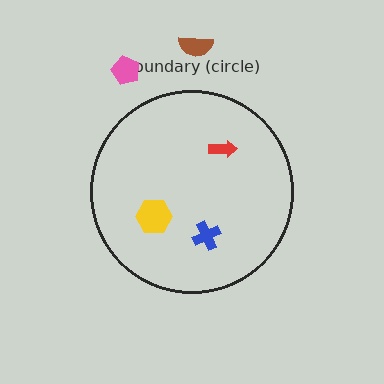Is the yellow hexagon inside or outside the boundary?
Inside.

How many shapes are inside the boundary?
3 inside, 2 outside.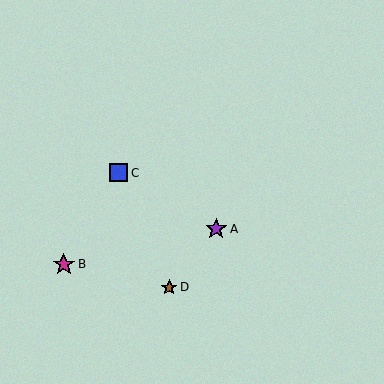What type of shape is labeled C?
Shape C is a blue square.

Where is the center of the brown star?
The center of the brown star is at (169, 288).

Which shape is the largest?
The magenta star (labeled B) is the largest.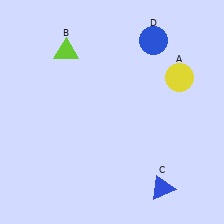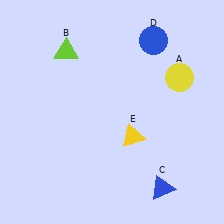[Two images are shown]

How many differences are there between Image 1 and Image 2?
There is 1 difference between the two images.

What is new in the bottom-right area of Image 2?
A yellow triangle (E) was added in the bottom-right area of Image 2.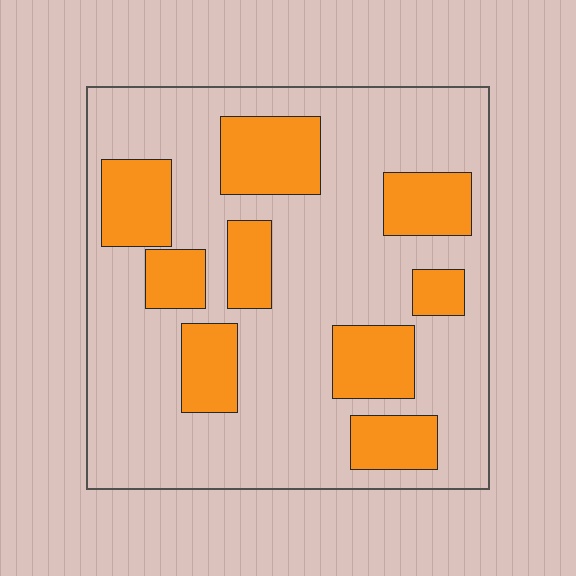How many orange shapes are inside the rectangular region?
9.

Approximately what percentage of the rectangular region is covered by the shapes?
Approximately 30%.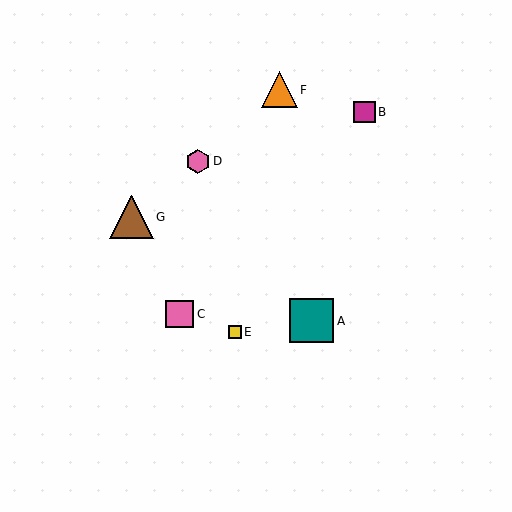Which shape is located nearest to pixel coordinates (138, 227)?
The brown triangle (labeled G) at (131, 217) is nearest to that location.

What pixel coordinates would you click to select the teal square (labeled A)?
Click at (312, 321) to select the teal square A.